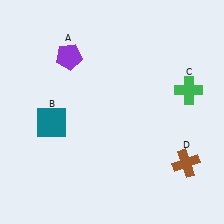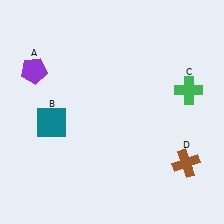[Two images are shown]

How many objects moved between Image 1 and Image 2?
1 object moved between the two images.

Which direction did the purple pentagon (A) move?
The purple pentagon (A) moved left.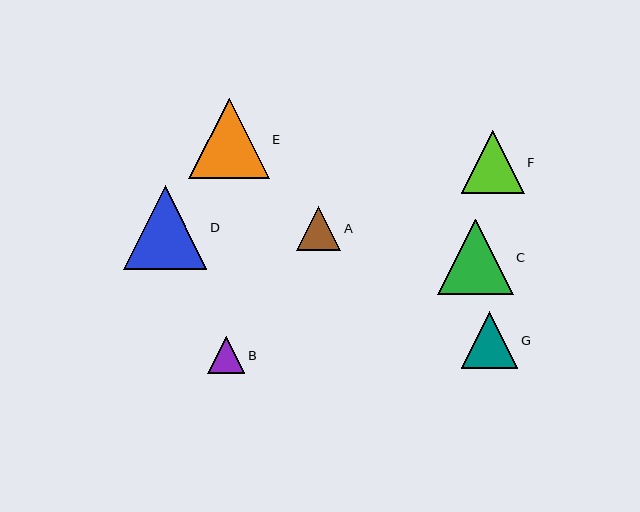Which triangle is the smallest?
Triangle B is the smallest with a size of approximately 37 pixels.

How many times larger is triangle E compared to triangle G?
Triangle E is approximately 1.4 times the size of triangle G.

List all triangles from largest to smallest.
From largest to smallest: D, E, C, F, G, A, B.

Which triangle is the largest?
Triangle D is the largest with a size of approximately 83 pixels.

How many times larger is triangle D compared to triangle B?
Triangle D is approximately 2.3 times the size of triangle B.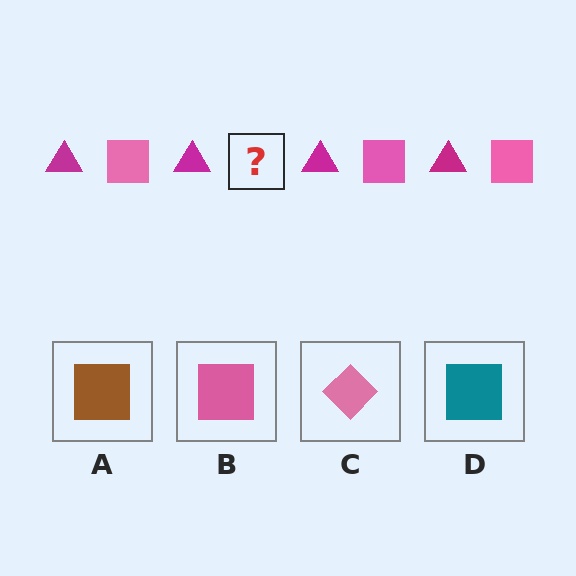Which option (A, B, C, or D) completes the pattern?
B.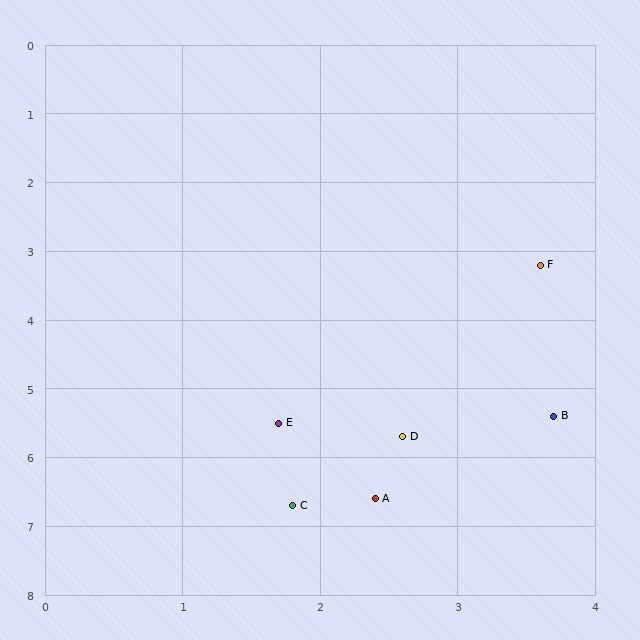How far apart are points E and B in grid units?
Points E and B are about 2.0 grid units apart.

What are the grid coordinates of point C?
Point C is at approximately (1.8, 6.7).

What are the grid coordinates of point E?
Point E is at approximately (1.7, 5.5).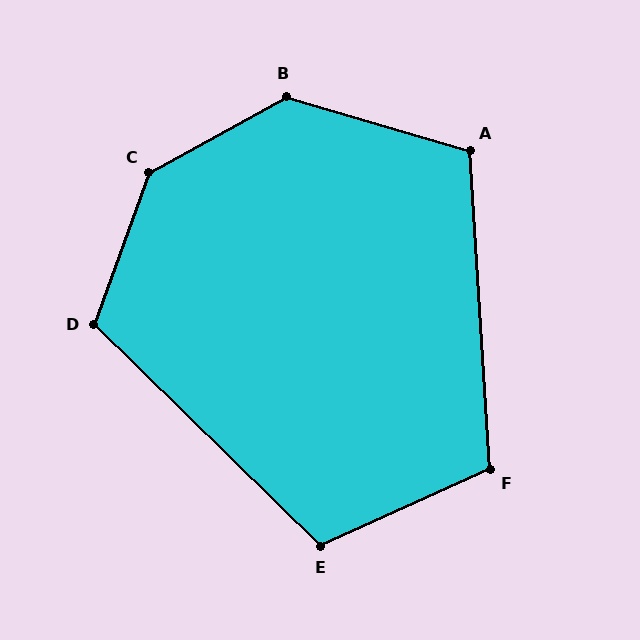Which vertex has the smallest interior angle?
A, at approximately 110 degrees.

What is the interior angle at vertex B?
Approximately 135 degrees (obtuse).